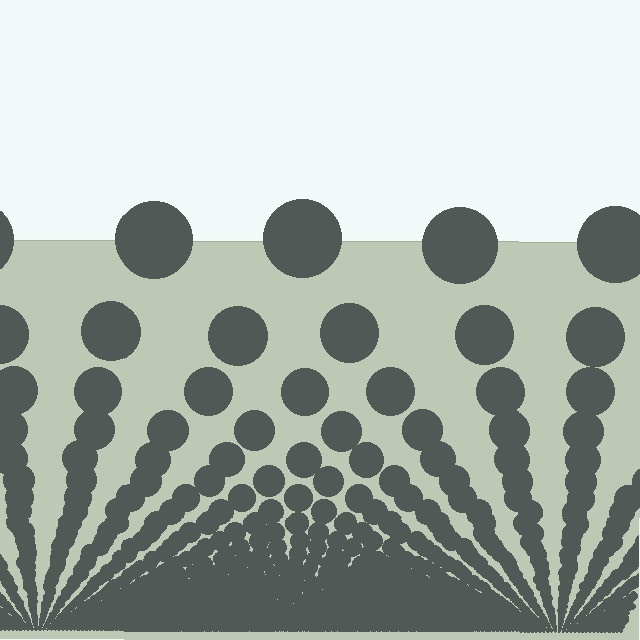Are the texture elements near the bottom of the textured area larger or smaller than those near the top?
Smaller. The gradient is inverted — elements near the bottom are smaller and denser.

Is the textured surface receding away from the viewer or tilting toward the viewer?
The surface appears to tilt toward the viewer. Texture elements get larger and sparser toward the top.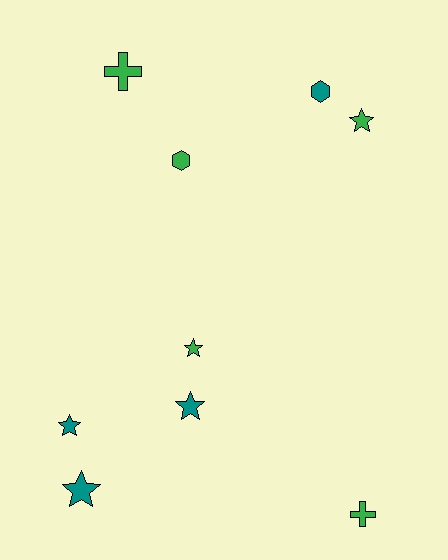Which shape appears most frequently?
Star, with 5 objects.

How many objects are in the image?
There are 9 objects.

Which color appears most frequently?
Green, with 5 objects.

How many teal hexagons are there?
There is 1 teal hexagon.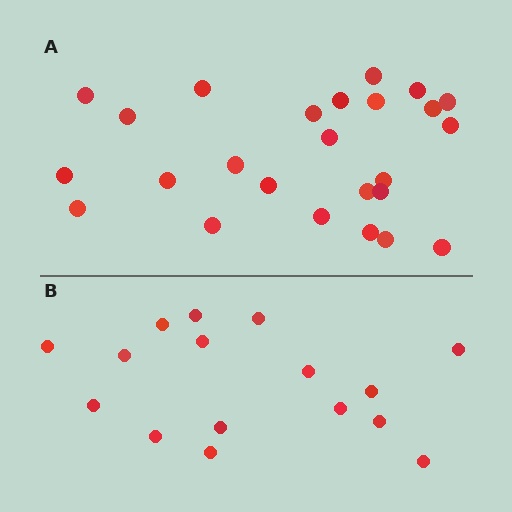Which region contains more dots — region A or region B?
Region A (the top region) has more dots.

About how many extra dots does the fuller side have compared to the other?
Region A has roughly 8 or so more dots than region B.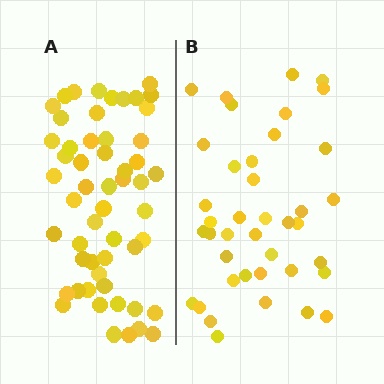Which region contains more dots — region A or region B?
Region A (the left region) has more dots.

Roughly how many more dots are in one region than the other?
Region A has approximately 15 more dots than region B.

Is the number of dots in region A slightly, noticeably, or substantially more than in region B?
Region A has noticeably more, but not dramatically so. The ratio is roughly 1.4 to 1.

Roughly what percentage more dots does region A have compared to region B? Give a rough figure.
About 35% more.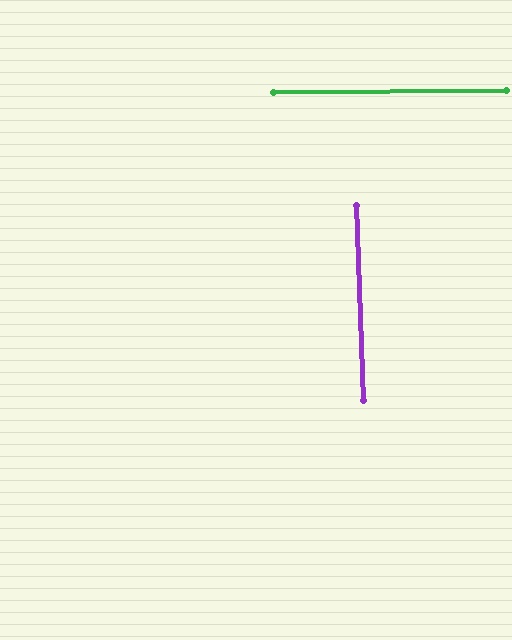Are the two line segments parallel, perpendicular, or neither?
Perpendicular — they meet at approximately 89°.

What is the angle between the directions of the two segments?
Approximately 89 degrees.